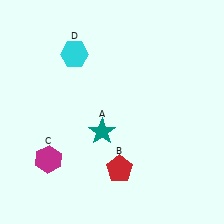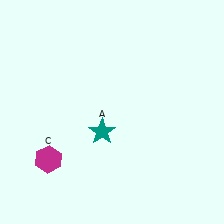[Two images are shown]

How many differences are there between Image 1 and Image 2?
There are 2 differences between the two images.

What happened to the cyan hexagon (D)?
The cyan hexagon (D) was removed in Image 2. It was in the top-left area of Image 1.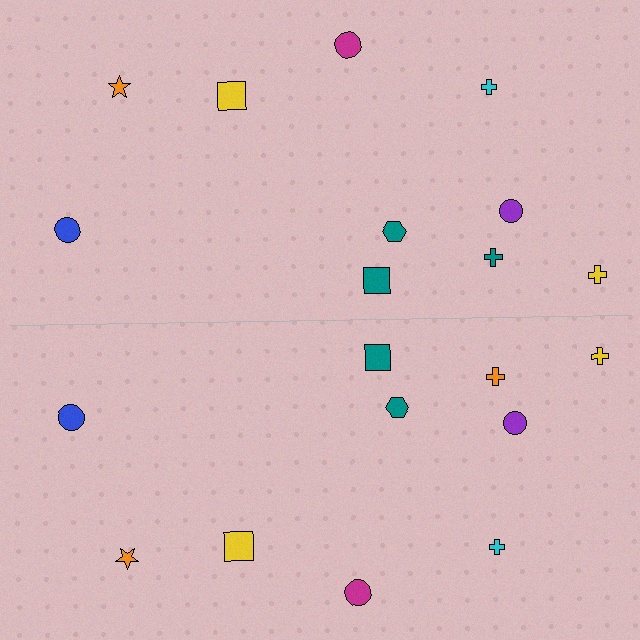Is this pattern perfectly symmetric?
No, the pattern is not perfectly symmetric. The orange cross on the bottom side breaks the symmetry — its mirror counterpart is teal.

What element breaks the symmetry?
The orange cross on the bottom side breaks the symmetry — its mirror counterpart is teal.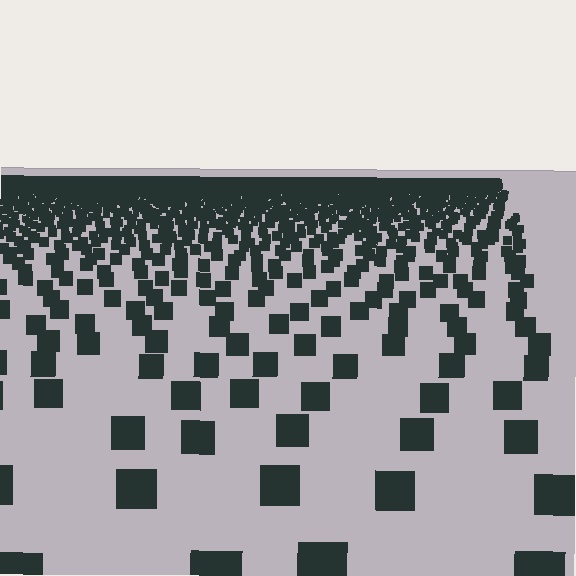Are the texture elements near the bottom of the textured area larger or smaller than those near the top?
Larger. Near the bottom, elements are closer to the viewer and appear at a bigger on-screen size.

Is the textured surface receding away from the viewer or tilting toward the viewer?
The surface is receding away from the viewer. Texture elements get smaller and denser toward the top.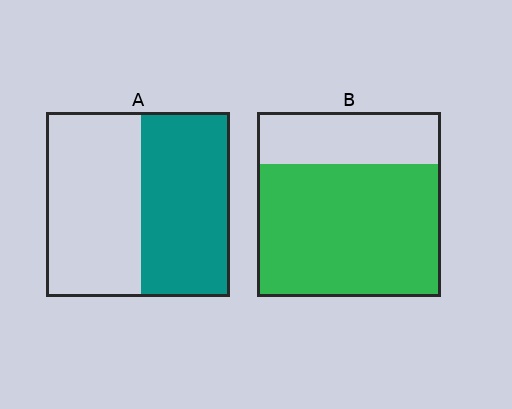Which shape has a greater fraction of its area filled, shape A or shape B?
Shape B.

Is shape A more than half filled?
Roughly half.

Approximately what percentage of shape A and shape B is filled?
A is approximately 50% and B is approximately 70%.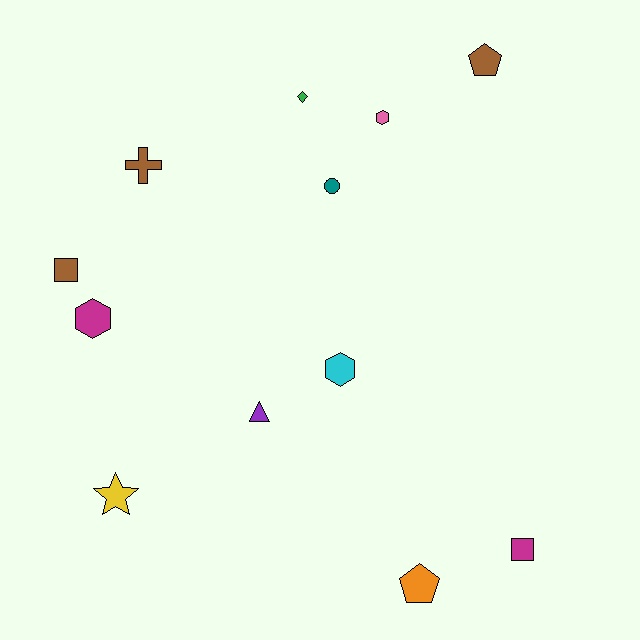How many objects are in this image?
There are 12 objects.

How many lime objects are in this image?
There are no lime objects.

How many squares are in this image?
There are 2 squares.